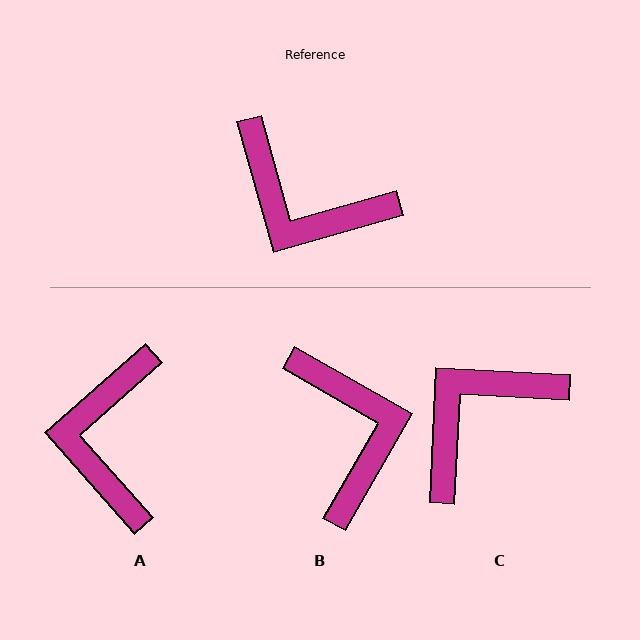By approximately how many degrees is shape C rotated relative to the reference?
Approximately 109 degrees clockwise.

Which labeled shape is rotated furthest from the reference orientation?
B, about 135 degrees away.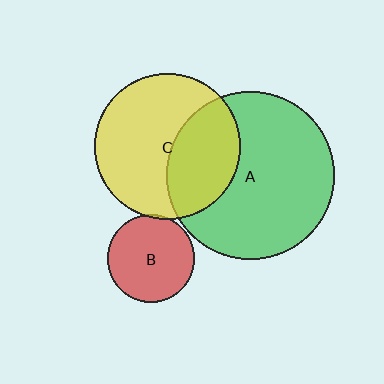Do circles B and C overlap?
Yes.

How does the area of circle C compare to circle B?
Approximately 2.8 times.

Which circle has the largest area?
Circle A (green).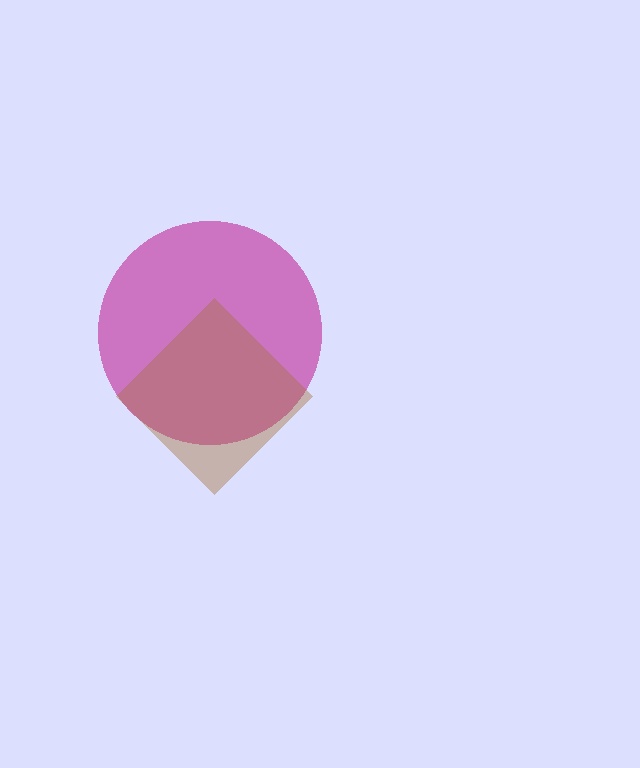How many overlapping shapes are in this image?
There are 2 overlapping shapes in the image.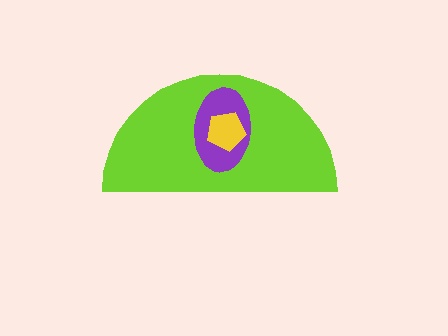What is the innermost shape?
The yellow pentagon.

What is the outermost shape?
The lime semicircle.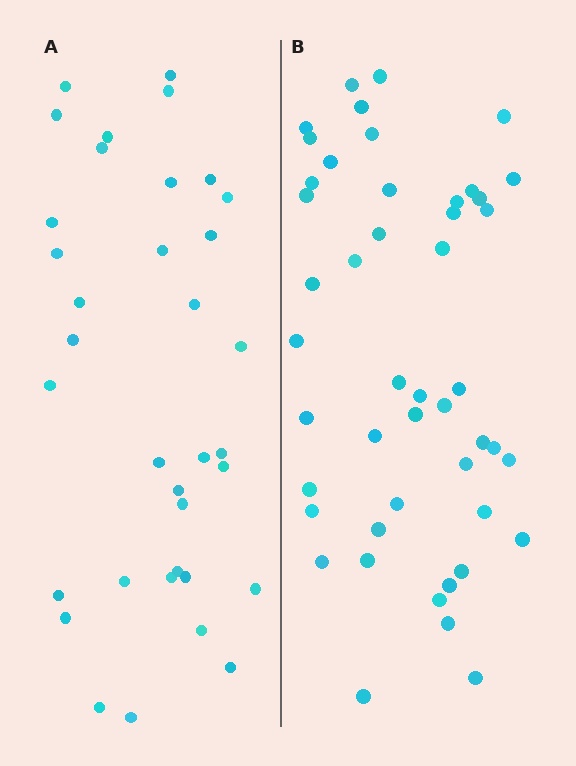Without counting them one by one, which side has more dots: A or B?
Region B (the right region) has more dots.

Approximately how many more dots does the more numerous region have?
Region B has roughly 12 or so more dots than region A.